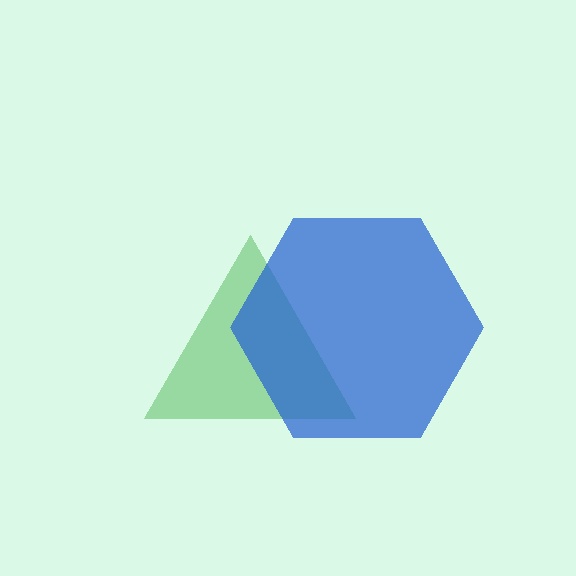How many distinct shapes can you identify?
There are 2 distinct shapes: a green triangle, a blue hexagon.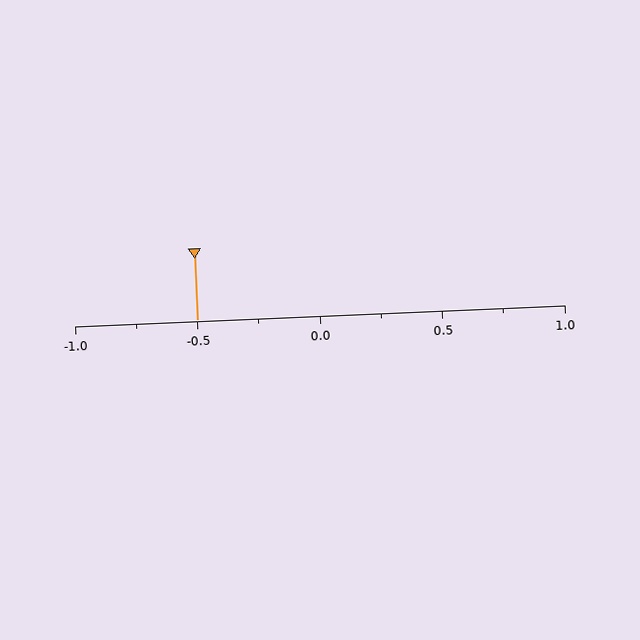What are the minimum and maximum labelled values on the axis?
The axis runs from -1.0 to 1.0.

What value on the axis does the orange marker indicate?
The marker indicates approximately -0.5.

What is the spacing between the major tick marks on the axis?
The major ticks are spaced 0.5 apart.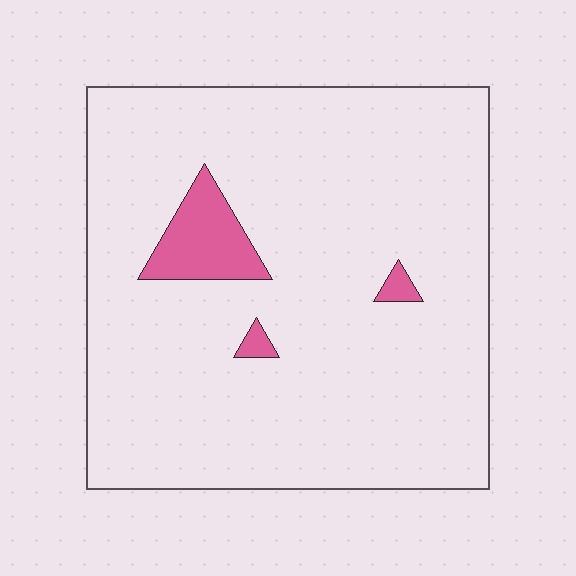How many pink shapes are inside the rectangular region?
3.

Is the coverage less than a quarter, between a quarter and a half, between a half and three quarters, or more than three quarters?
Less than a quarter.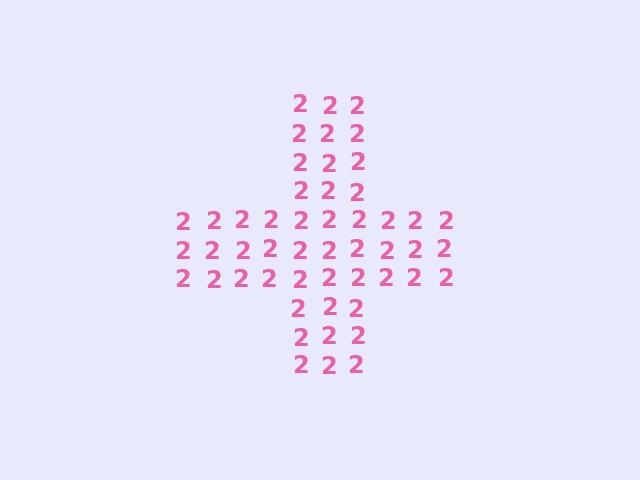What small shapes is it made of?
It is made of small digit 2's.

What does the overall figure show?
The overall figure shows a cross.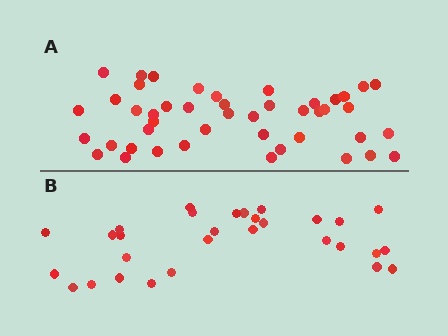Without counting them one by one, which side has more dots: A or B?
Region A (the top region) has more dots.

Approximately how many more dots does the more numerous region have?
Region A has approximately 15 more dots than region B.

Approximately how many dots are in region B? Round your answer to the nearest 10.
About 30 dots.